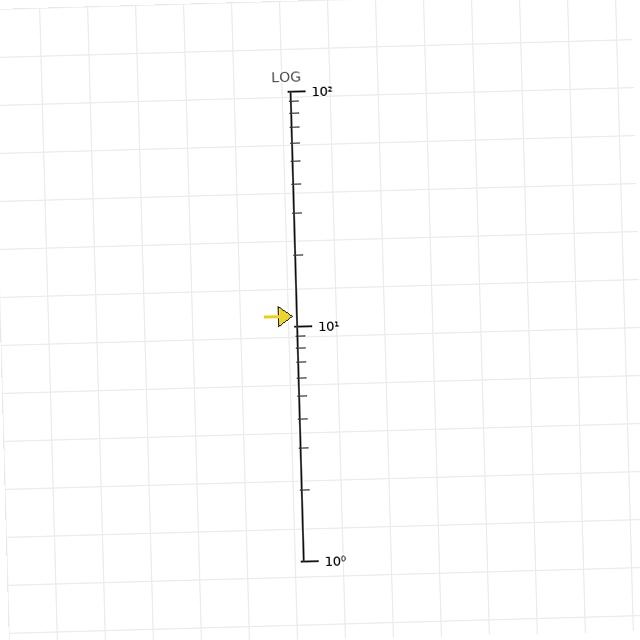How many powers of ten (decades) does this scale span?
The scale spans 2 decades, from 1 to 100.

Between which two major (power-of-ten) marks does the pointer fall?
The pointer is between 10 and 100.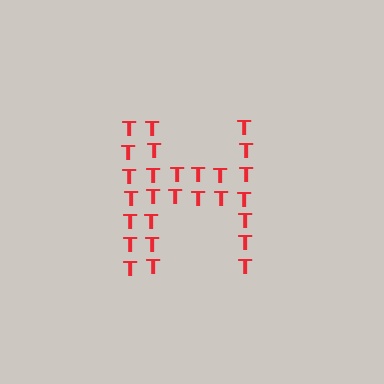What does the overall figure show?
The overall figure shows the letter H.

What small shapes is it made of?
It is made of small letter T's.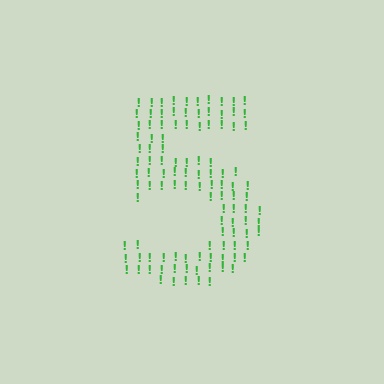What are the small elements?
The small elements are exclamation marks.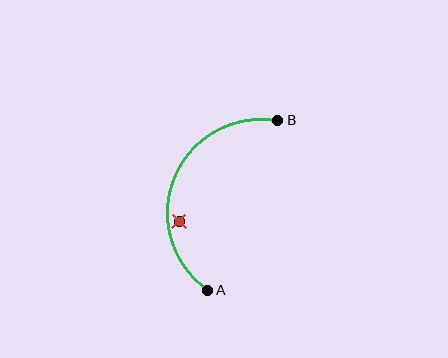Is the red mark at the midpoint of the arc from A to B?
No — the red mark does not lie on the arc at all. It sits slightly inside the curve.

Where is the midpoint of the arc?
The arc midpoint is the point on the curve farthest from the straight line joining A and B. It sits to the left of that line.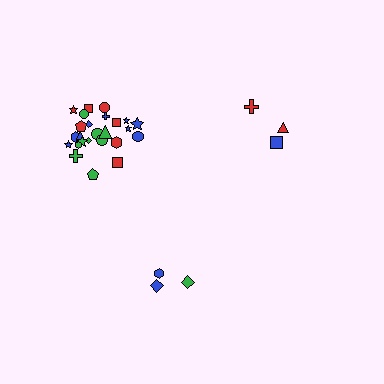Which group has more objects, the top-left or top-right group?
The top-left group.